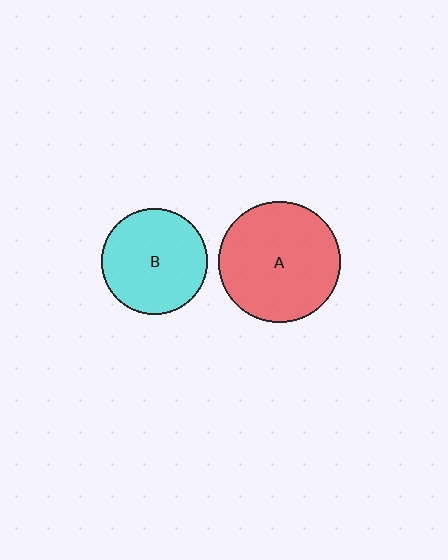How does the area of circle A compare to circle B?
Approximately 1.3 times.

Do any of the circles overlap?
No, none of the circles overlap.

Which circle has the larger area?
Circle A (red).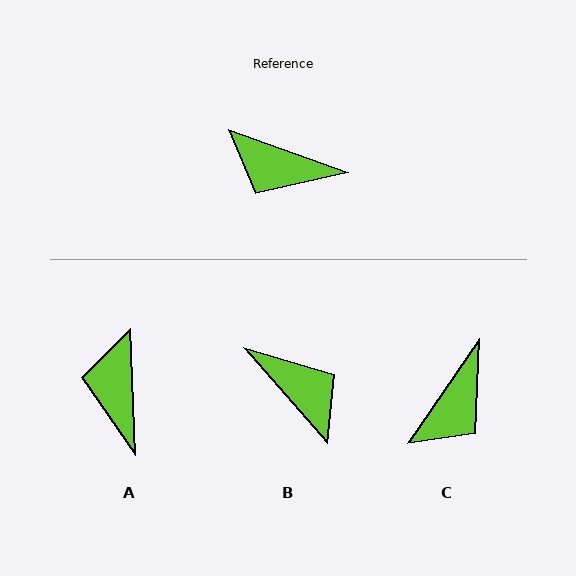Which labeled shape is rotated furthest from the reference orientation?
B, about 152 degrees away.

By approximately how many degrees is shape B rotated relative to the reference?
Approximately 152 degrees counter-clockwise.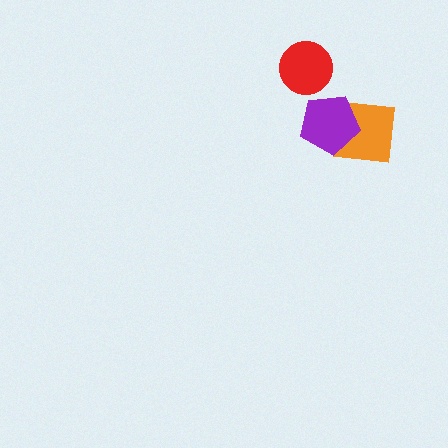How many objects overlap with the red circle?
0 objects overlap with the red circle.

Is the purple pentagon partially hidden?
No, no other shape covers it.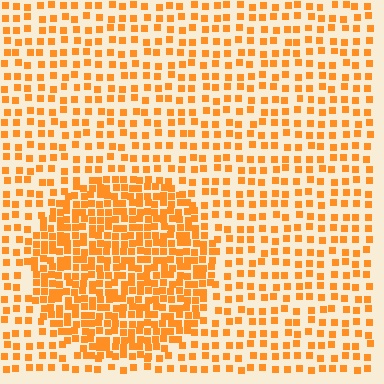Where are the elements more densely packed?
The elements are more densely packed inside the circle boundary.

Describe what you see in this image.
The image contains small orange elements arranged at two different densities. A circle-shaped region is visible where the elements are more densely packed than the surrounding area.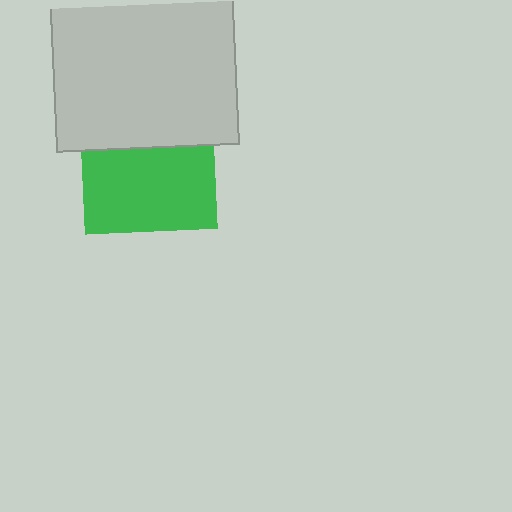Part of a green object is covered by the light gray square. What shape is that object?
It is a square.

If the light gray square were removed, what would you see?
You would see the complete green square.